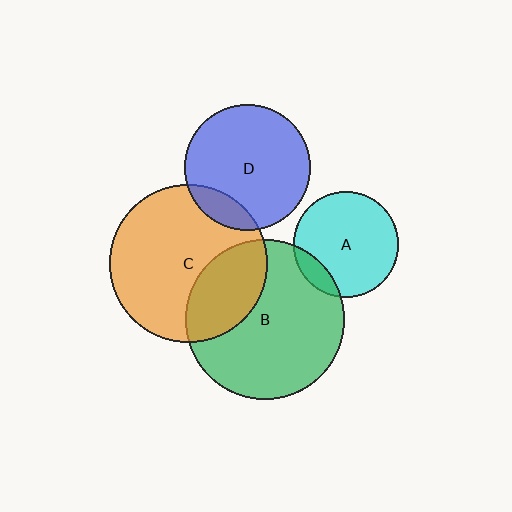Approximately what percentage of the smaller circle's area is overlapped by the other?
Approximately 15%.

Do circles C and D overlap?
Yes.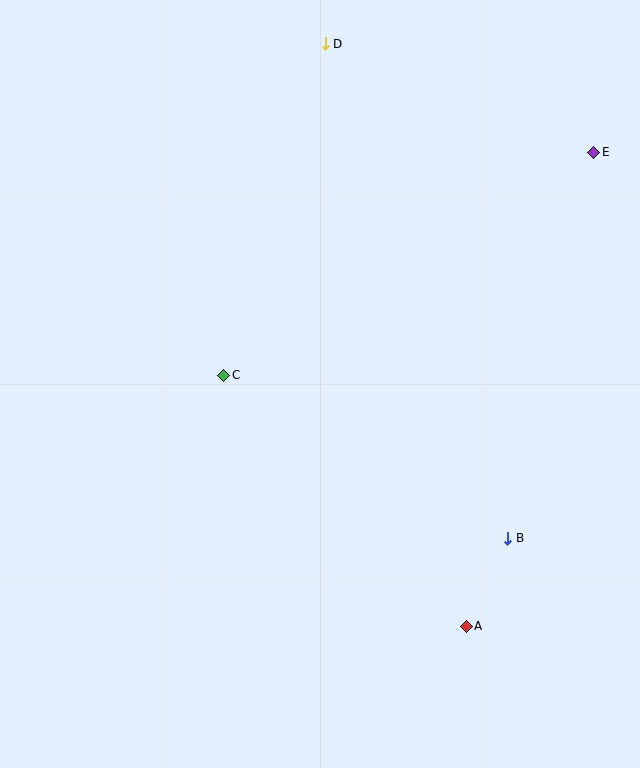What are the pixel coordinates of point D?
Point D is at (325, 44).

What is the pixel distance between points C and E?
The distance between C and E is 432 pixels.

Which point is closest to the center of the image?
Point C at (224, 375) is closest to the center.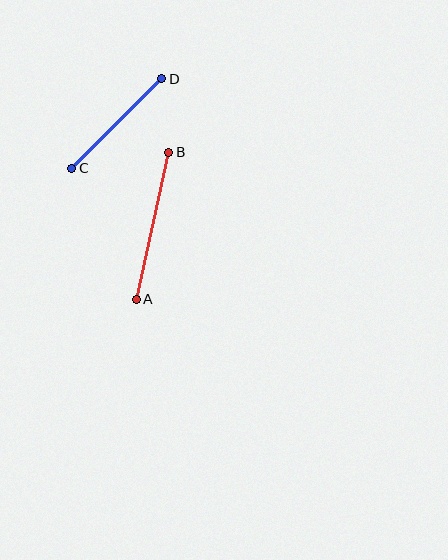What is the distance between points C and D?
The distance is approximately 127 pixels.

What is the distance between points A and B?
The distance is approximately 150 pixels.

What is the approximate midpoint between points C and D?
The midpoint is at approximately (117, 124) pixels.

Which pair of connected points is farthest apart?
Points A and B are farthest apart.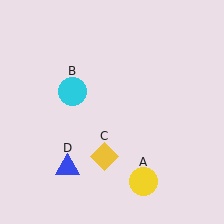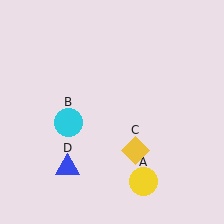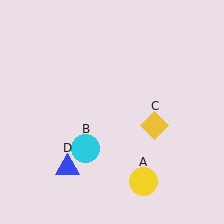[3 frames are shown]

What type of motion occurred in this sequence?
The cyan circle (object B), yellow diamond (object C) rotated counterclockwise around the center of the scene.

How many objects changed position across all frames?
2 objects changed position: cyan circle (object B), yellow diamond (object C).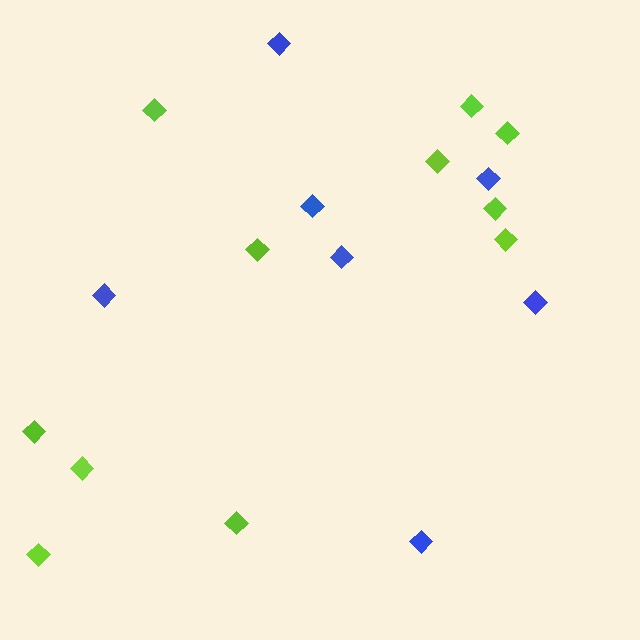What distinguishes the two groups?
There are 2 groups: one group of lime diamonds (11) and one group of blue diamonds (7).